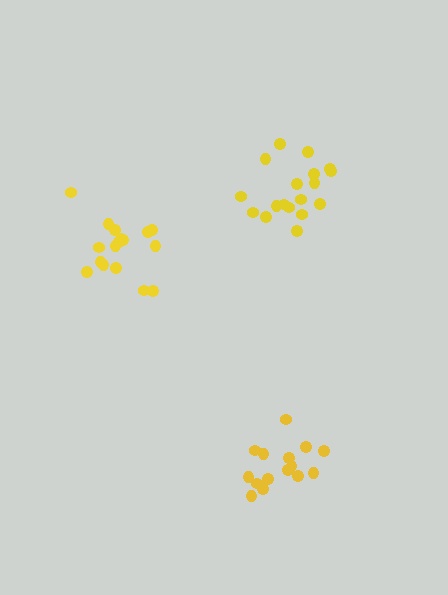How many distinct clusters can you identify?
There are 3 distinct clusters.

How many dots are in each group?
Group 1: 15 dots, Group 2: 17 dots, Group 3: 18 dots (50 total).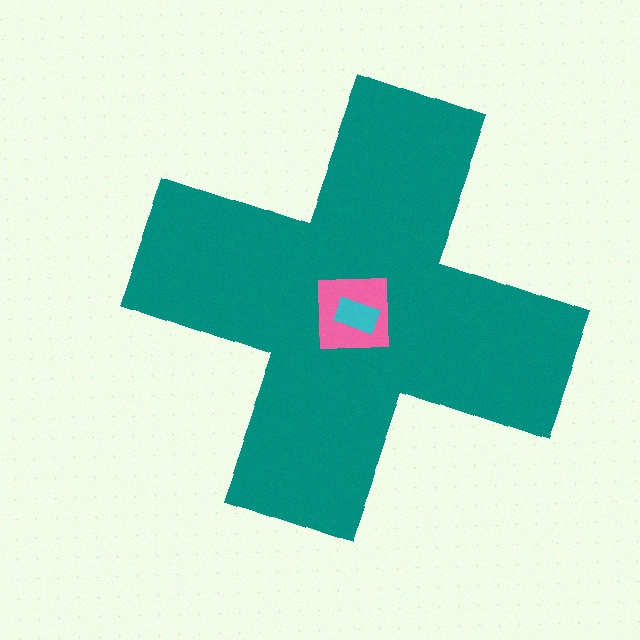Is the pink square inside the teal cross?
Yes.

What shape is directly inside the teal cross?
The pink square.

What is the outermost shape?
The teal cross.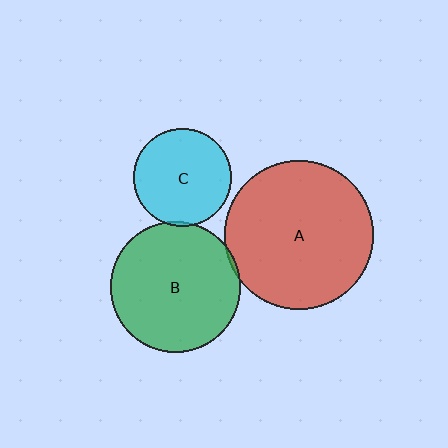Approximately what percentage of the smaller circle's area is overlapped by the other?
Approximately 5%.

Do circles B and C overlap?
Yes.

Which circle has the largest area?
Circle A (red).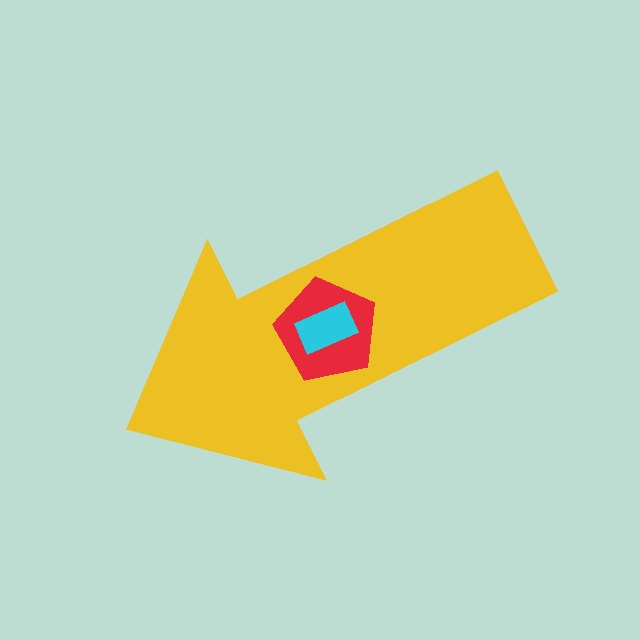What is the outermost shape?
The yellow arrow.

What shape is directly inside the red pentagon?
The cyan rectangle.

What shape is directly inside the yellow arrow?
The red pentagon.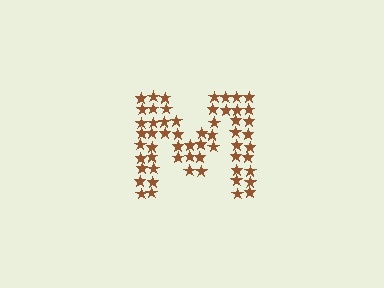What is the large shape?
The large shape is the letter M.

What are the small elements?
The small elements are stars.